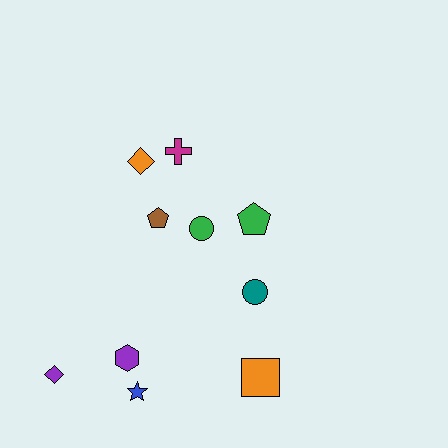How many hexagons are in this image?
There is 1 hexagon.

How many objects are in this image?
There are 10 objects.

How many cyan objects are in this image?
There are no cyan objects.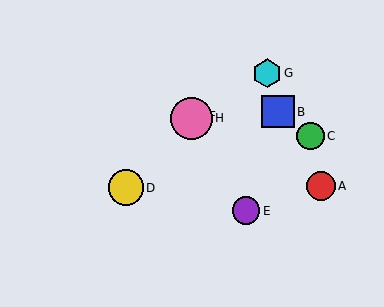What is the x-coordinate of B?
Object B is at x≈278.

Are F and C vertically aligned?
No, F is at x≈191 and C is at x≈310.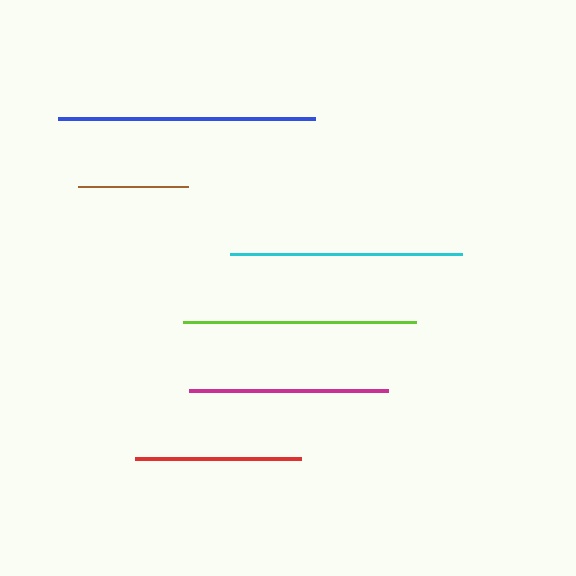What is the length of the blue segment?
The blue segment is approximately 257 pixels long.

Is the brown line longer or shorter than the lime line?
The lime line is longer than the brown line.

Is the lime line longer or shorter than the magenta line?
The lime line is longer than the magenta line.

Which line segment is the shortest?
The brown line is the shortest at approximately 110 pixels.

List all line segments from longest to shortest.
From longest to shortest: blue, lime, cyan, magenta, red, brown.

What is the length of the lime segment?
The lime segment is approximately 233 pixels long.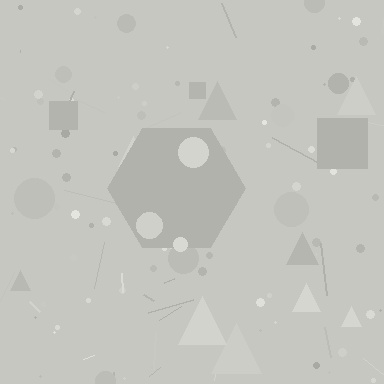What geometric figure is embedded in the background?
A hexagon is embedded in the background.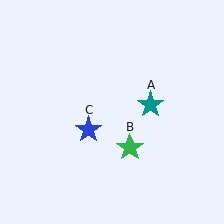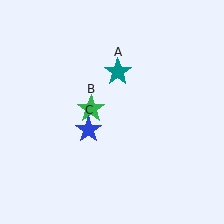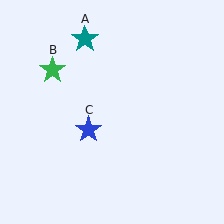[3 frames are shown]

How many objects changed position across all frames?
2 objects changed position: teal star (object A), green star (object B).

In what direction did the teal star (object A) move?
The teal star (object A) moved up and to the left.